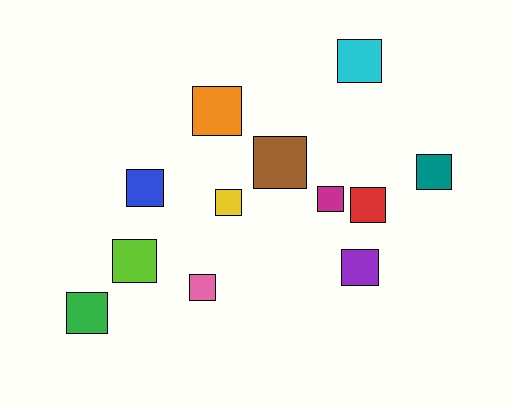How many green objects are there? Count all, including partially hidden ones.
There is 1 green object.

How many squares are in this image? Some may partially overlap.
There are 12 squares.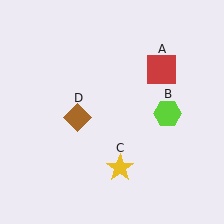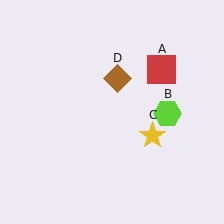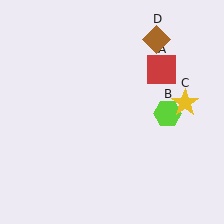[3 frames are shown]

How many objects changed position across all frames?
2 objects changed position: yellow star (object C), brown diamond (object D).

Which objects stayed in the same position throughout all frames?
Red square (object A) and lime hexagon (object B) remained stationary.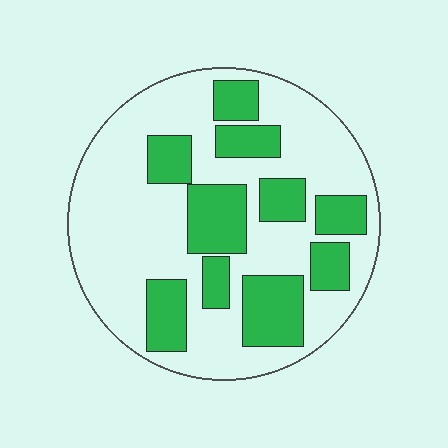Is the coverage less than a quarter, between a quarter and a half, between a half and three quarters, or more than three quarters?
Between a quarter and a half.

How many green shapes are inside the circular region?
10.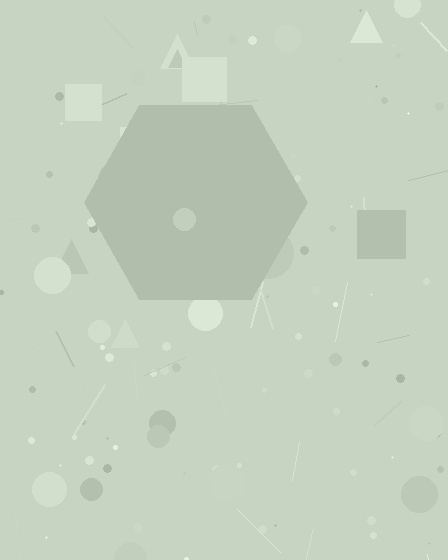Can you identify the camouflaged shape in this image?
The camouflaged shape is a hexagon.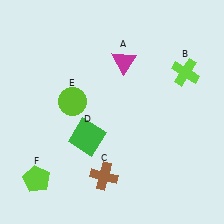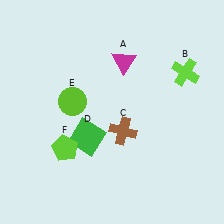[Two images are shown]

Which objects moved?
The objects that moved are: the brown cross (C), the lime pentagon (F).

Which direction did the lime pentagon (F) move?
The lime pentagon (F) moved up.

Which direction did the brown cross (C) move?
The brown cross (C) moved up.